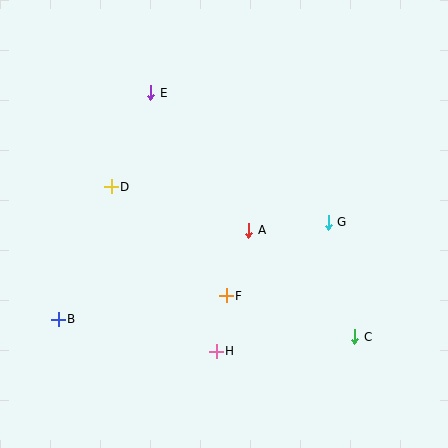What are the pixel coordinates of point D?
Point D is at (111, 187).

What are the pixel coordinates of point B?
Point B is at (58, 319).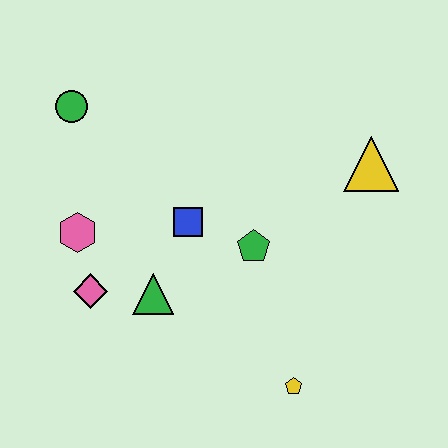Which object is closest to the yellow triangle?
The green pentagon is closest to the yellow triangle.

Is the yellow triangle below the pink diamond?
No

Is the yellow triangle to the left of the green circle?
No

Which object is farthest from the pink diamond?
The yellow triangle is farthest from the pink diamond.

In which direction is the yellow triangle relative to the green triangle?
The yellow triangle is to the right of the green triangle.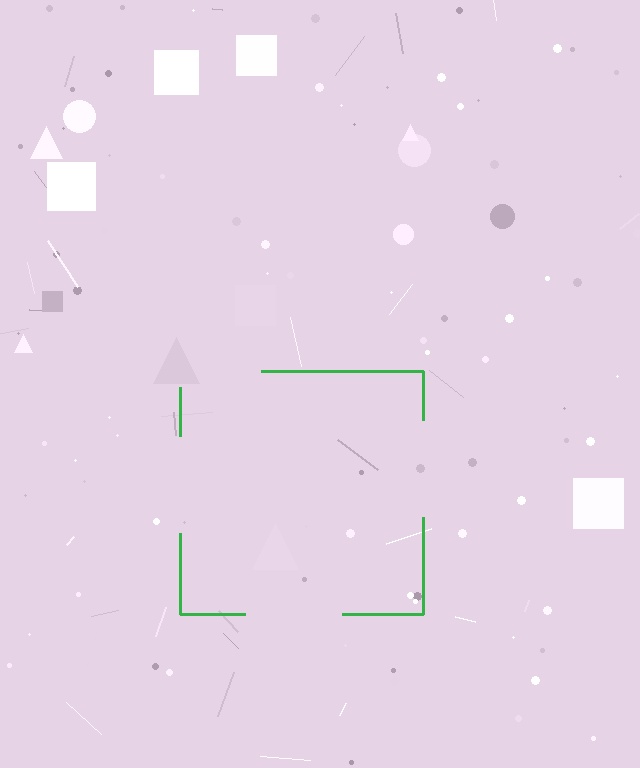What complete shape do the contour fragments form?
The contour fragments form a square.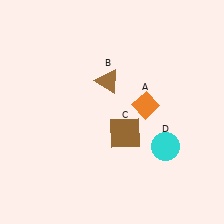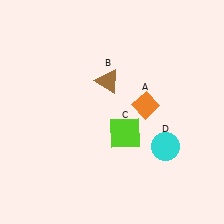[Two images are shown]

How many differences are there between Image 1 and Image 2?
There is 1 difference between the two images.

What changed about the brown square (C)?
In Image 1, C is brown. In Image 2, it changed to lime.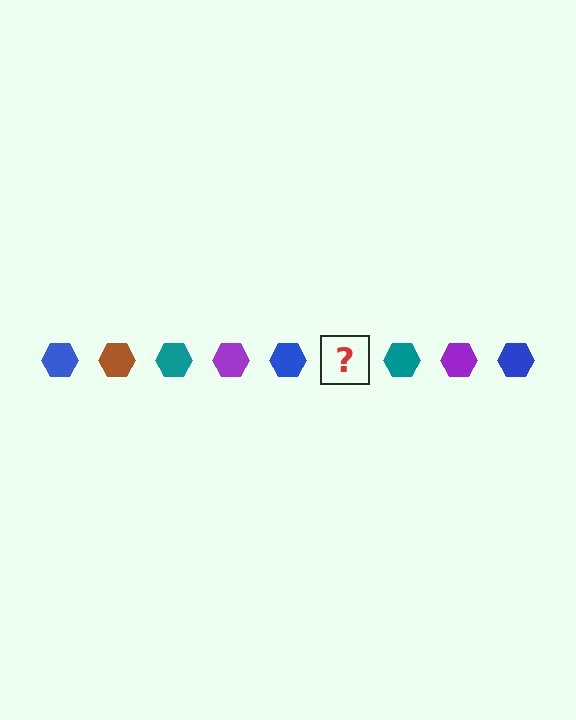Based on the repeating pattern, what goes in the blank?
The blank should be a brown hexagon.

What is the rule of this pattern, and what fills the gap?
The rule is that the pattern cycles through blue, brown, teal, purple hexagons. The gap should be filled with a brown hexagon.